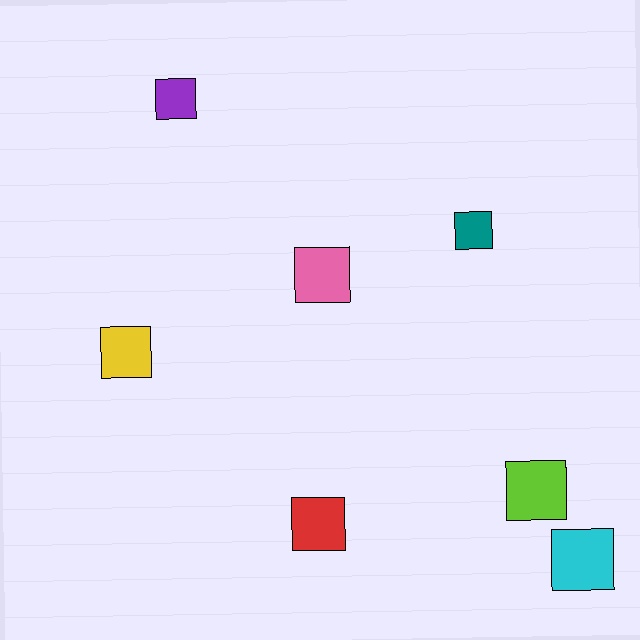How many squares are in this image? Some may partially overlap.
There are 7 squares.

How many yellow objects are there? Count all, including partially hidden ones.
There is 1 yellow object.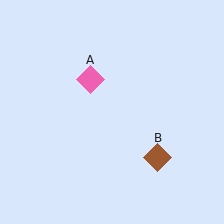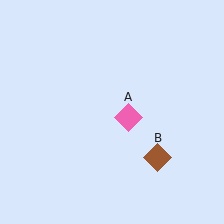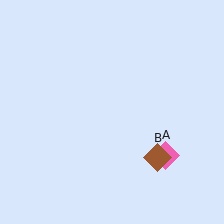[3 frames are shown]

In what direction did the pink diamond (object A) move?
The pink diamond (object A) moved down and to the right.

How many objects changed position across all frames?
1 object changed position: pink diamond (object A).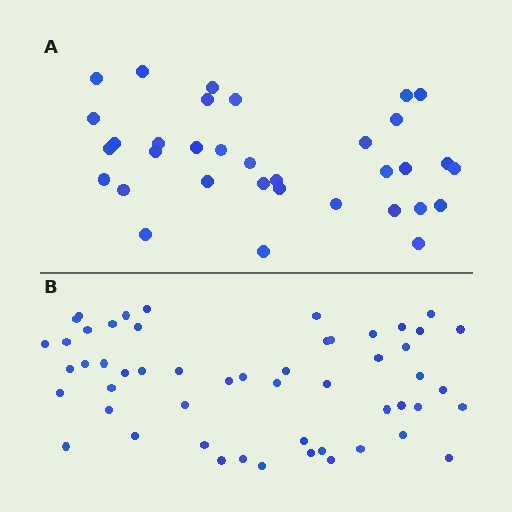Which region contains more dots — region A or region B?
Region B (the bottom region) has more dots.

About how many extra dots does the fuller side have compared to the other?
Region B has approximately 20 more dots than region A.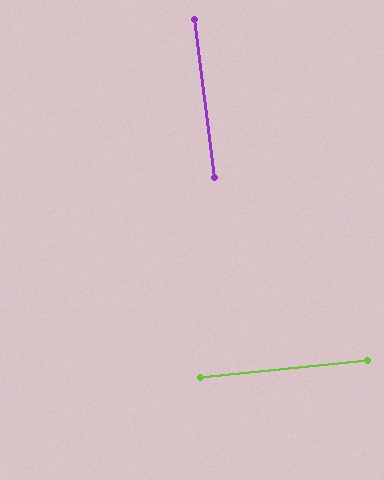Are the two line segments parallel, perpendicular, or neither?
Perpendicular — they meet at approximately 89°.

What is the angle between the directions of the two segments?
Approximately 89 degrees.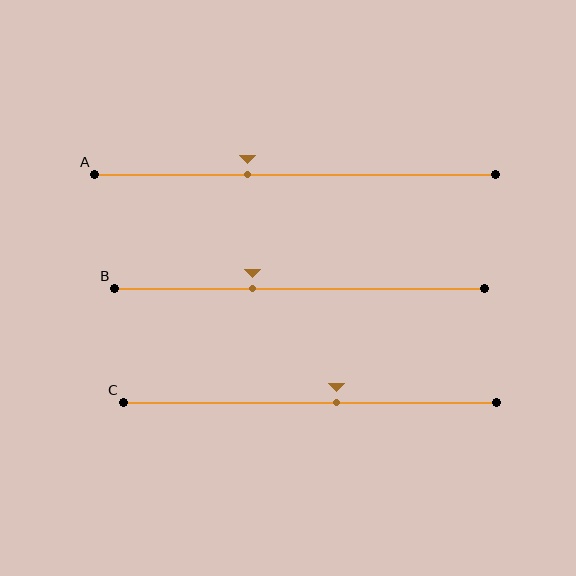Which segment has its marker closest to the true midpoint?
Segment C has its marker closest to the true midpoint.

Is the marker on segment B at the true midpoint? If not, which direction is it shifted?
No, the marker on segment B is shifted to the left by about 13% of the segment length.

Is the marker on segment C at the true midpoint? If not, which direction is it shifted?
No, the marker on segment C is shifted to the right by about 7% of the segment length.